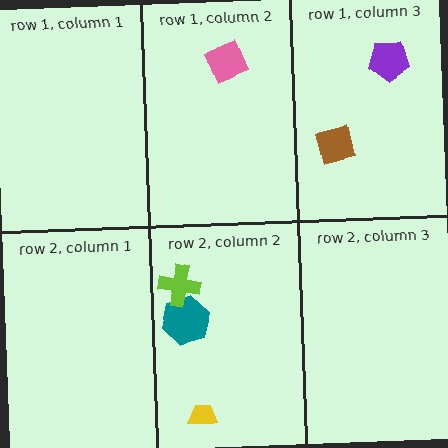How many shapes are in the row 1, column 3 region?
2.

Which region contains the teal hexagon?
The row 2, column 2 region.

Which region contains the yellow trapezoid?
The row 2, column 2 region.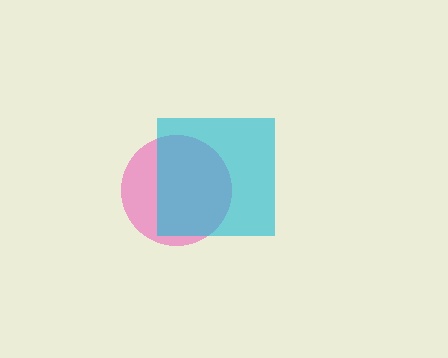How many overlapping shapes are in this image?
There are 2 overlapping shapes in the image.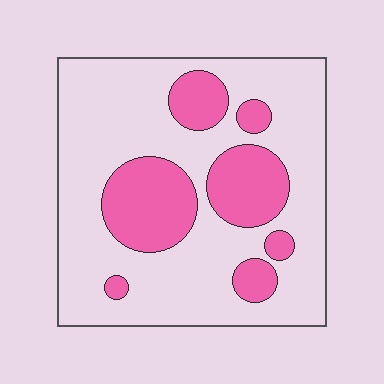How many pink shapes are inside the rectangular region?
7.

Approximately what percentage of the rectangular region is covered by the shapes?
Approximately 25%.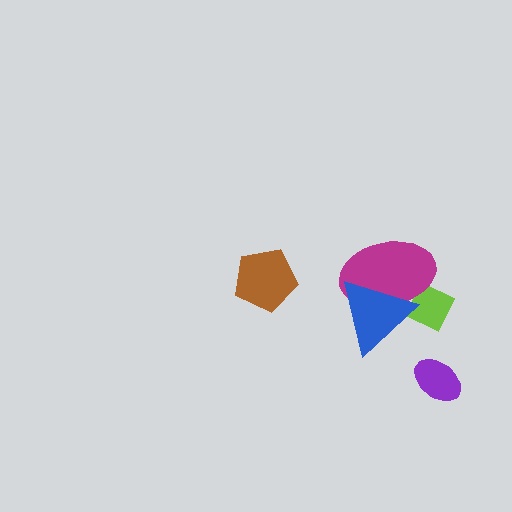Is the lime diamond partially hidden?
Yes, it is partially covered by another shape.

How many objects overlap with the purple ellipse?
0 objects overlap with the purple ellipse.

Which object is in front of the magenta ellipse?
The blue triangle is in front of the magenta ellipse.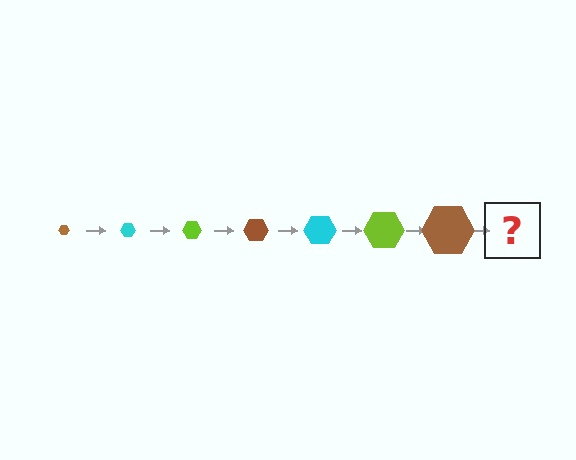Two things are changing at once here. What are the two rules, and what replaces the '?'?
The two rules are that the hexagon grows larger each step and the color cycles through brown, cyan, and lime. The '?' should be a cyan hexagon, larger than the previous one.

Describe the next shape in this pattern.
It should be a cyan hexagon, larger than the previous one.